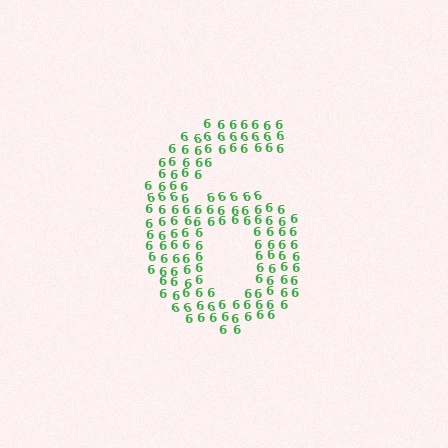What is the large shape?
The large shape is the digit 6.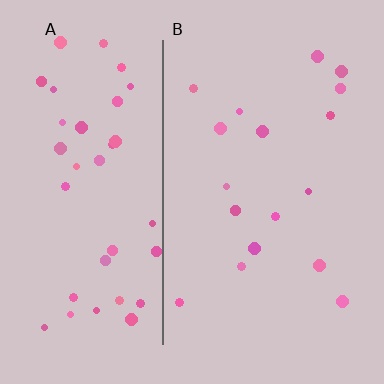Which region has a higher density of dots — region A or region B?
A (the left).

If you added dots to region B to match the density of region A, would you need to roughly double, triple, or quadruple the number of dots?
Approximately double.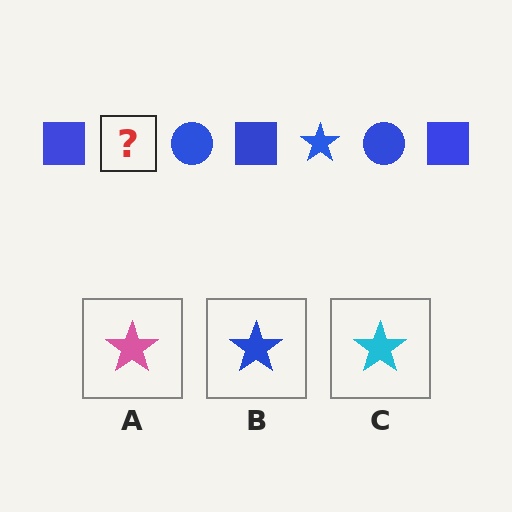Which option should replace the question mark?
Option B.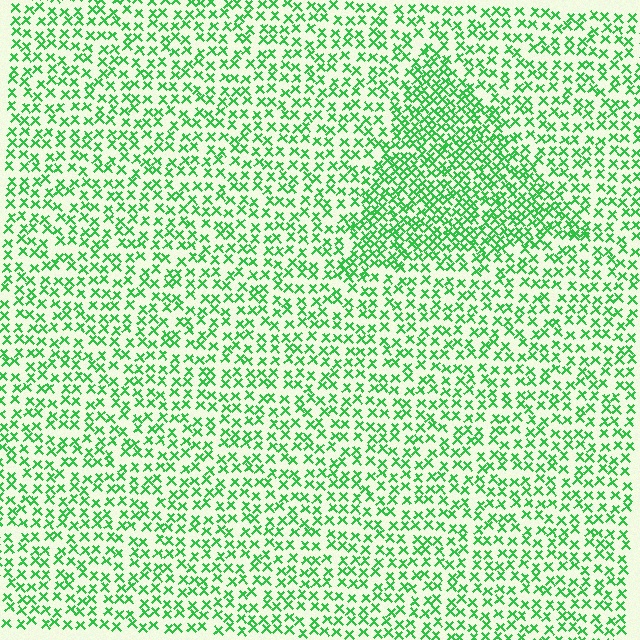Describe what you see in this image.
The image contains small green elements arranged at two different densities. A triangle-shaped region is visible where the elements are more densely packed than the surrounding area.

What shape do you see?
I see a triangle.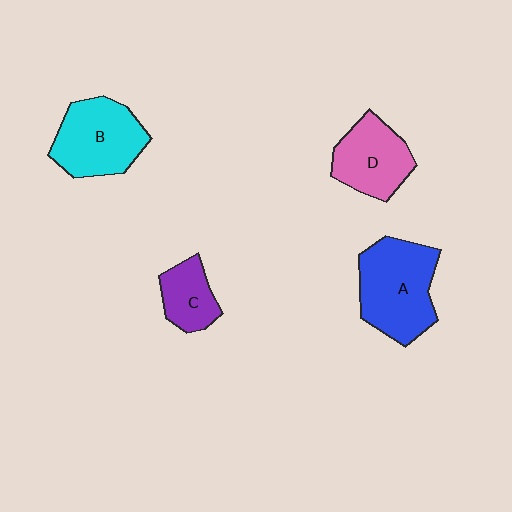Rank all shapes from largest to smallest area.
From largest to smallest: A (blue), B (cyan), D (pink), C (purple).